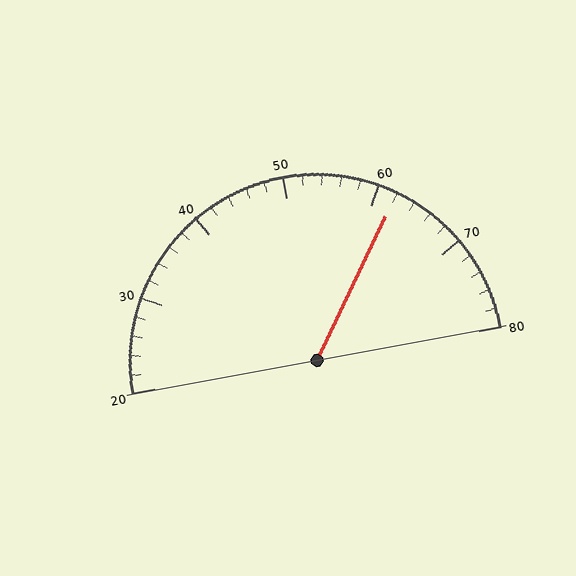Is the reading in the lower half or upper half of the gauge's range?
The reading is in the upper half of the range (20 to 80).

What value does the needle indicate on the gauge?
The needle indicates approximately 62.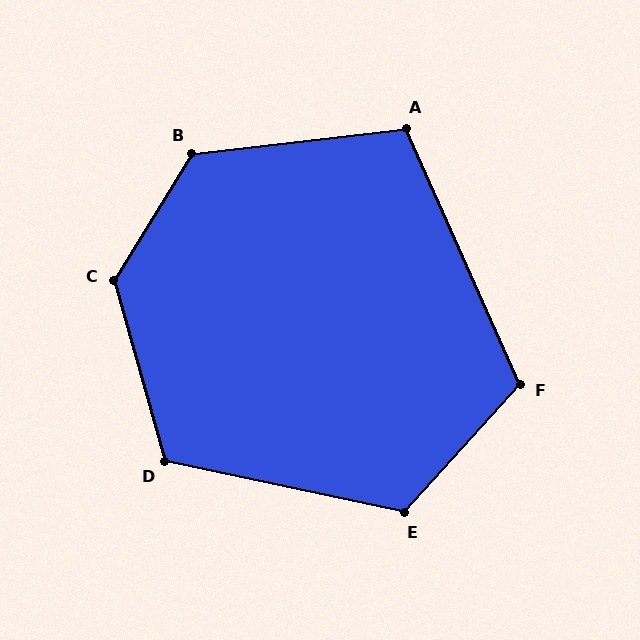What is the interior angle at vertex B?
Approximately 128 degrees (obtuse).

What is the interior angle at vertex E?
Approximately 120 degrees (obtuse).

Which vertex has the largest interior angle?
C, at approximately 133 degrees.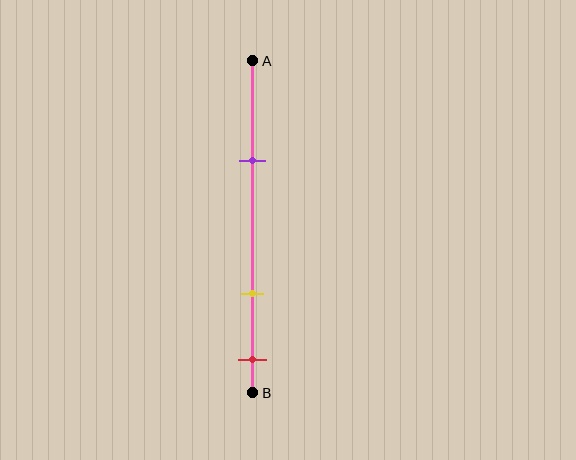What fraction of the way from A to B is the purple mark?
The purple mark is approximately 30% (0.3) of the way from A to B.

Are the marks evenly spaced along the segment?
No, the marks are not evenly spaced.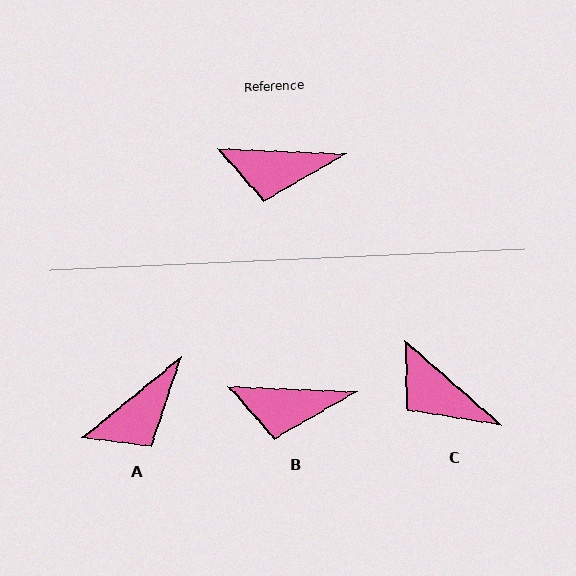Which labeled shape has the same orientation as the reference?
B.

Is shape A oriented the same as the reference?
No, it is off by about 42 degrees.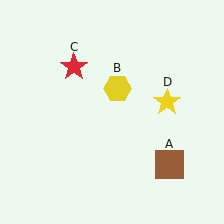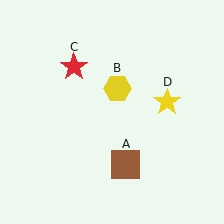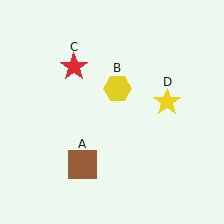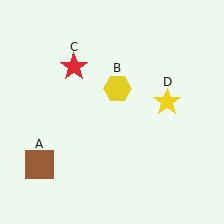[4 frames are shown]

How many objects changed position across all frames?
1 object changed position: brown square (object A).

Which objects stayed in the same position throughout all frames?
Yellow hexagon (object B) and red star (object C) and yellow star (object D) remained stationary.